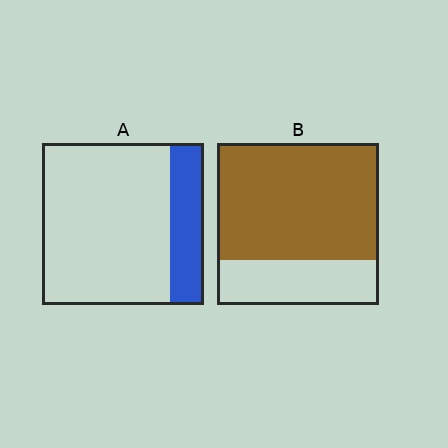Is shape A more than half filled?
No.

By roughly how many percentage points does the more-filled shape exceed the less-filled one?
By roughly 50 percentage points (B over A).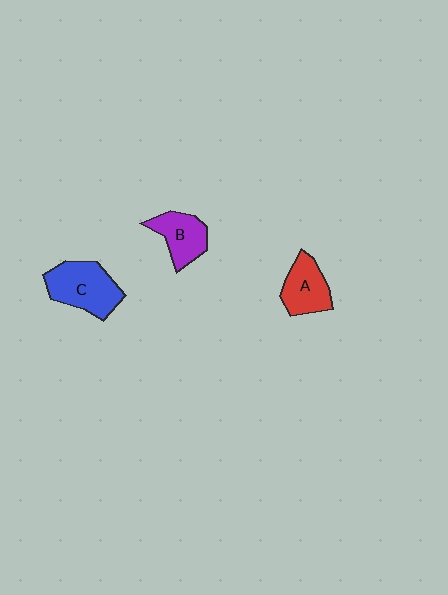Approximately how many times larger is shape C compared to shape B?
Approximately 1.4 times.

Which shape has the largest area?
Shape C (blue).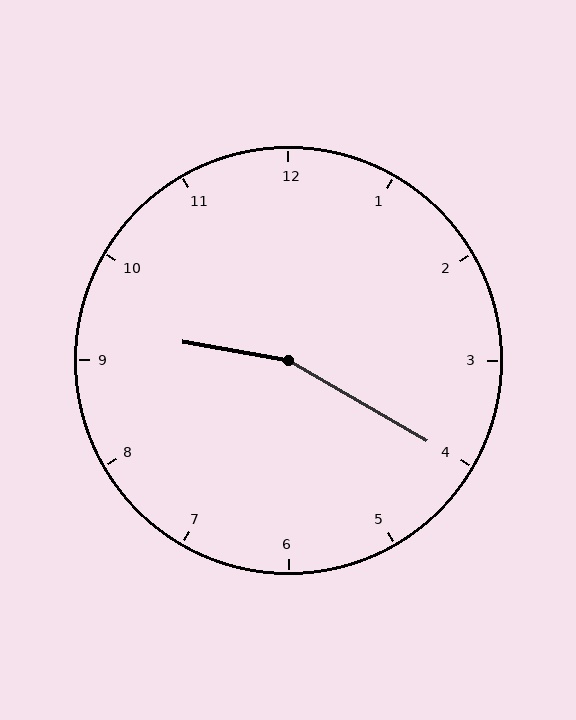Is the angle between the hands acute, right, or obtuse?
It is obtuse.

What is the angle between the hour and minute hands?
Approximately 160 degrees.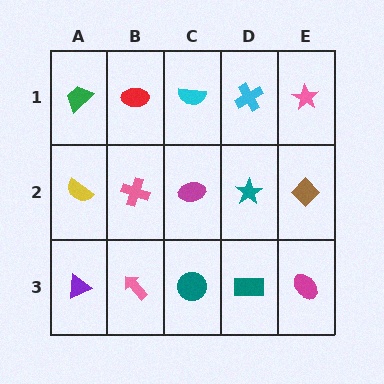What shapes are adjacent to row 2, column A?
A green trapezoid (row 1, column A), a purple triangle (row 3, column A), a pink cross (row 2, column B).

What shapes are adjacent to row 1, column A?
A yellow semicircle (row 2, column A), a red ellipse (row 1, column B).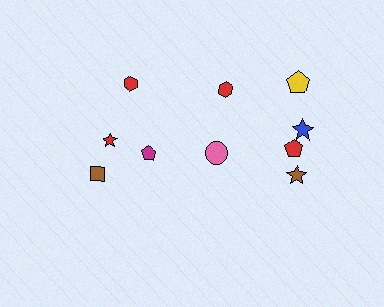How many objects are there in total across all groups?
There are 10 objects.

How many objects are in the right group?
There are 6 objects.